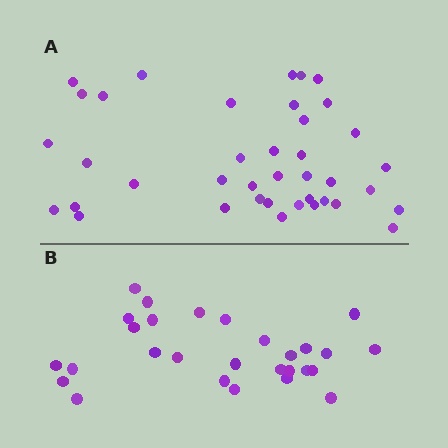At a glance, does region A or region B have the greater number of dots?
Region A (the top region) has more dots.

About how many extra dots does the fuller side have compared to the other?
Region A has roughly 12 or so more dots than region B.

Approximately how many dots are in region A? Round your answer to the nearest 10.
About 40 dots. (The exact count is 39, which rounds to 40.)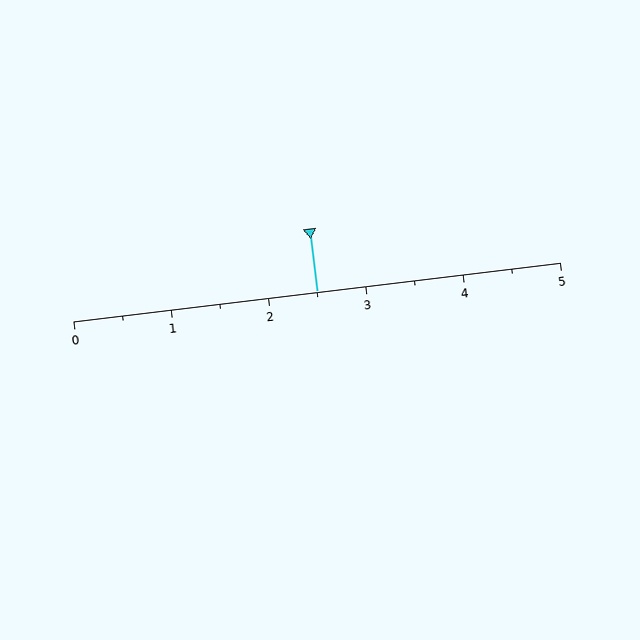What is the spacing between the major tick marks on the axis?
The major ticks are spaced 1 apart.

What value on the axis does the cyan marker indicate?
The marker indicates approximately 2.5.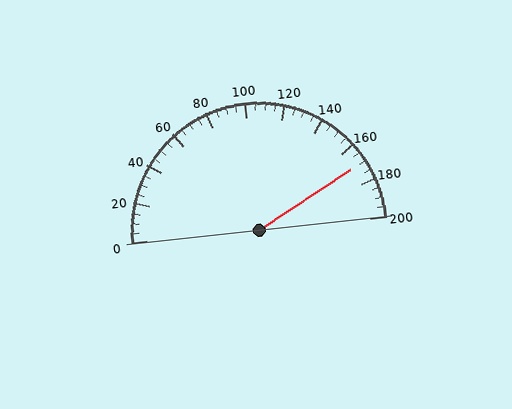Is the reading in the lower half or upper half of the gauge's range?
The reading is in the upper half of the range (0 to 200).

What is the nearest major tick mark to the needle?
The nearest major tick mark is 160.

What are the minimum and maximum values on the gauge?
The gauge ranges from 0 to 200.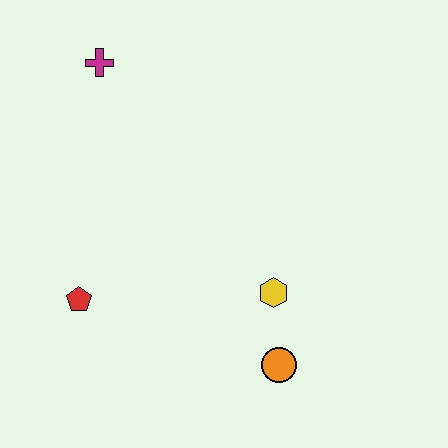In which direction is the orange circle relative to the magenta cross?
The orange circle is below the magenta cross.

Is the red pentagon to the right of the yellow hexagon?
No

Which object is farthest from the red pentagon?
The magenta cross is farthest from the red pentagon.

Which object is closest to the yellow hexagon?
The orange circle is closest to the yellow hexagon.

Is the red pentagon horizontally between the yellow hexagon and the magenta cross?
No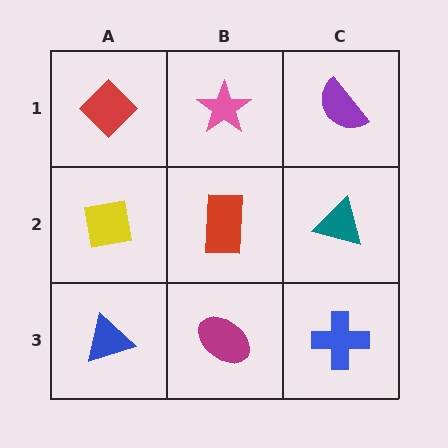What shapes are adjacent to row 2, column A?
A red diamond (row 1, column A), a blue triangle (row 3, column A), a red rectangle (row 2, column B).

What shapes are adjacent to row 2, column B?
A pink star (row 1, column B), a magenta ellipse (row 3, column B), a yellow square (row 2, column A), a teal triangle (row 2, column C).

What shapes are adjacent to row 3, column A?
A yellow square (row 2, column A), a magenta ellipse (row 3, column B).